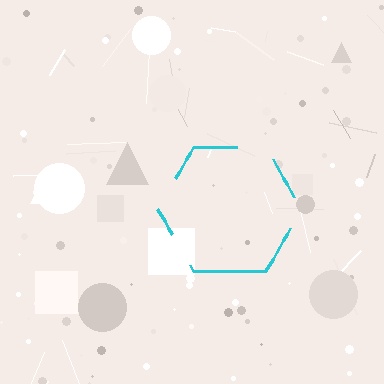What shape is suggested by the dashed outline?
The dashed outline suggests a hexagon.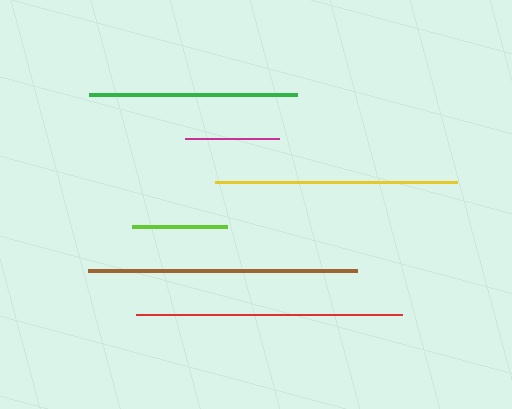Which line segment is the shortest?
The magenta line is the shortest at approximately 94 pixels.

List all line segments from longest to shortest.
From longest to shortest: brown, red, yellow, green, lime, magenta.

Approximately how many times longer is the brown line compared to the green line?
The brown line is approximately 1.3 times the length of the green line.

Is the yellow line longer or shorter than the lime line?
The yellow line is longer than the lime line.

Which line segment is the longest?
The brown line is the longest at approximately 269 pixels.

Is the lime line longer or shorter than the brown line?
The brown line is longer than the lime line.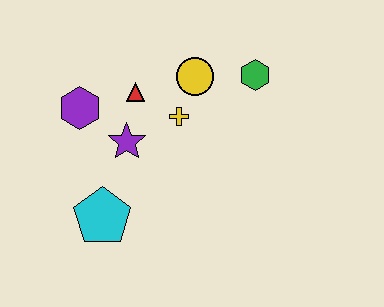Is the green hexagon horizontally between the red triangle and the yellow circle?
No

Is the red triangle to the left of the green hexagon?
Yes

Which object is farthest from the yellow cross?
The cyan pentagon is farthest from the yellow cross.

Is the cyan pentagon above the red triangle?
No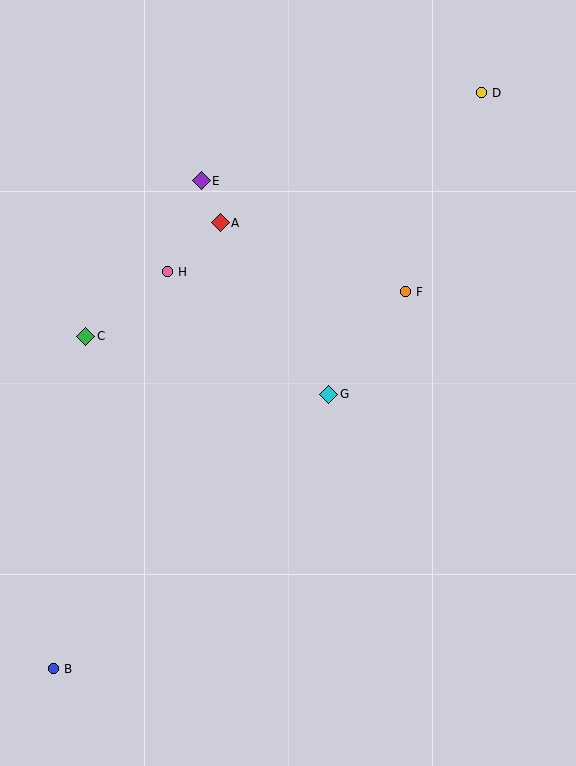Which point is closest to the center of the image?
Point G at (329, 394) is closest to the center.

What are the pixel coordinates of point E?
Point E is at (201, 181).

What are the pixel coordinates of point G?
Point G is at (329, 394).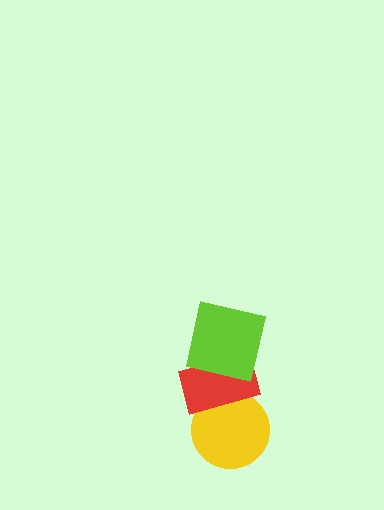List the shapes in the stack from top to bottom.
From top to bottom: the lime square, the red rectangle, the yellow circle.